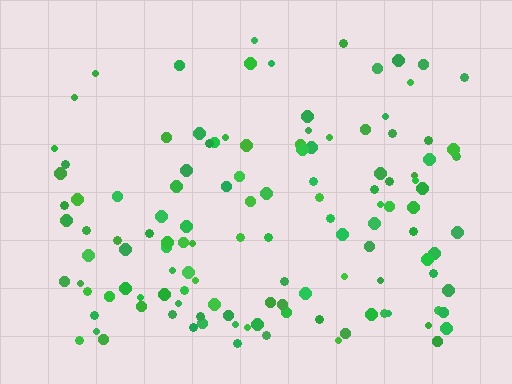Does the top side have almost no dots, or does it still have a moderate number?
Still a moderate number, just noticeably fewer than the bottom.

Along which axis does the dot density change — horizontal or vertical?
Vertical.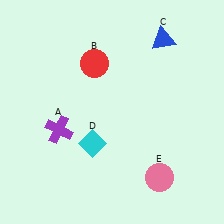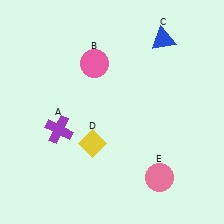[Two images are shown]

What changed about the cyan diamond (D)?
In Image 1, D is cyan. In Image 2, it changed to yellow.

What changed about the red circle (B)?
In Image 1, B is red. In Image 2, it changed to pink.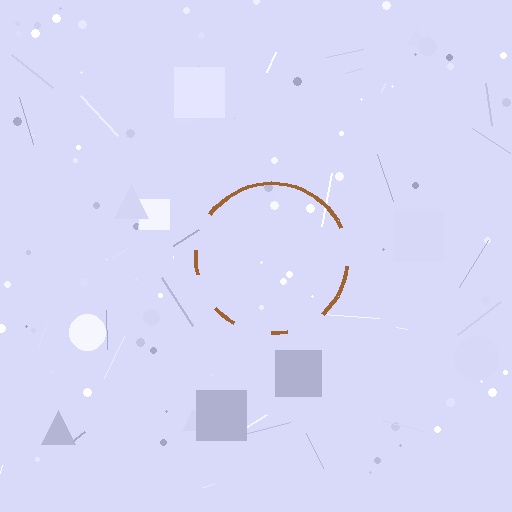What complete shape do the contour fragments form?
The contour fragments form a circle.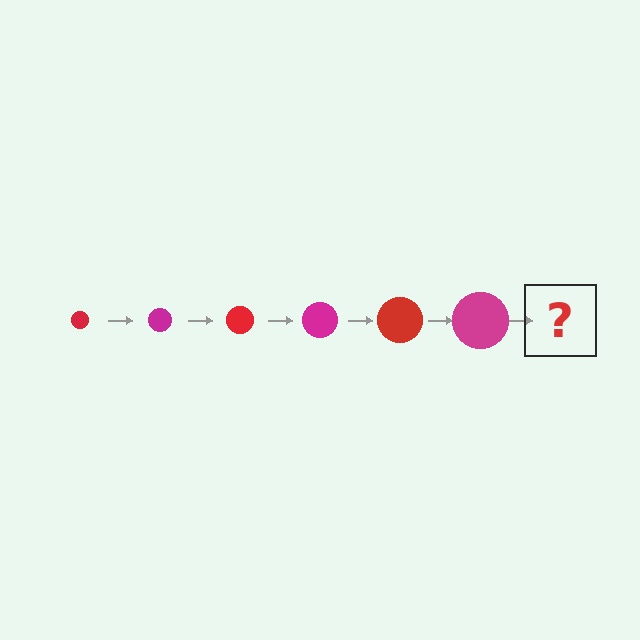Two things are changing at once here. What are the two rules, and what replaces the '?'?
The two rules are that the circle grows larger each step and the color cycles through red and magenta. The '?' should be a red circle, larger than the previous one.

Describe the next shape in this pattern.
It should be a red circle, larger than the previous one.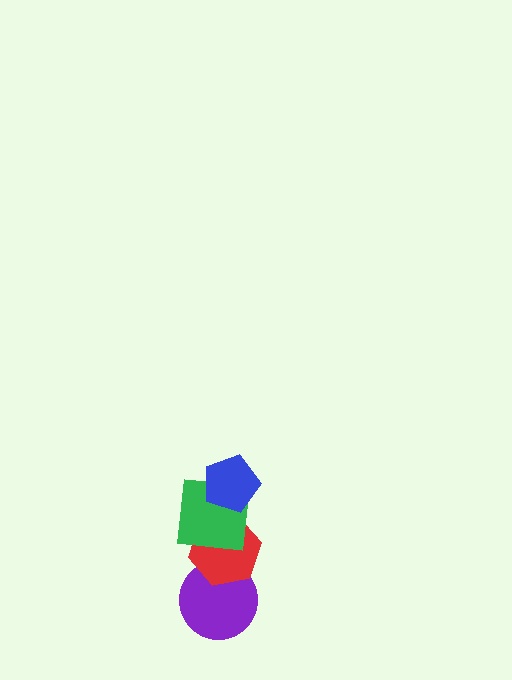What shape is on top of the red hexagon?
The green square is on top of the red hexagon.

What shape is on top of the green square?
The blue pentagon is on top of the green square.